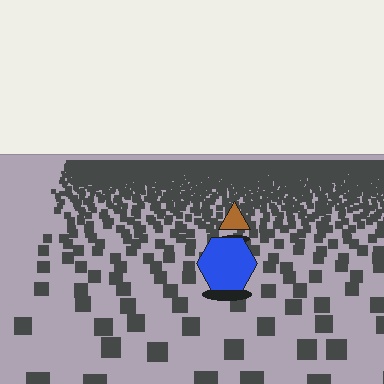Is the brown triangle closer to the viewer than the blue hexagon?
No. The blue hexagon is closer — you can tell from the texture gradient: the ground texture is coarser near it.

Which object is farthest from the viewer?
The brown triangle is farthest from the viewer. It appears smaller and the ground texture around it is denser.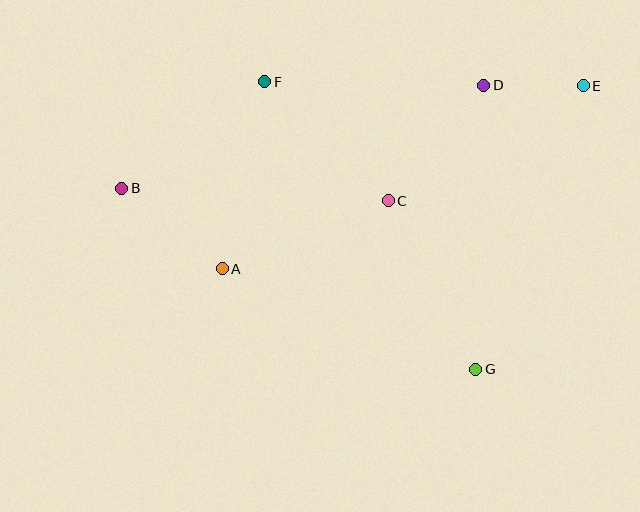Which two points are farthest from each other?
Points B and E are farthest from each other.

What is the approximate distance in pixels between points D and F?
The distance between D and F is approximately 219 pixels.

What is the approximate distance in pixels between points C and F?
The distance between C and F is approximately 171 pixels.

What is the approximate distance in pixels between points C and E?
The distance between C and E is approximately 226 pixels.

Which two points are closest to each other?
Points D and E are closest to each other.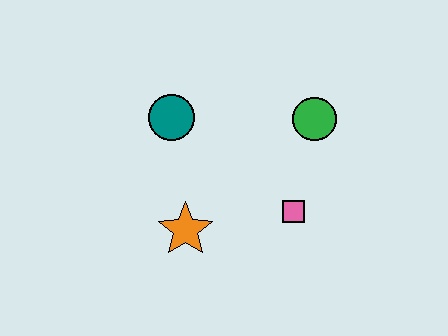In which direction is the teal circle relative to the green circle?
The teal circle is to the left of the green circle.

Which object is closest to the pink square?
The green circle is closest to the pink square.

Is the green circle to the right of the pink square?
Yes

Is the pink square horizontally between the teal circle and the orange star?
No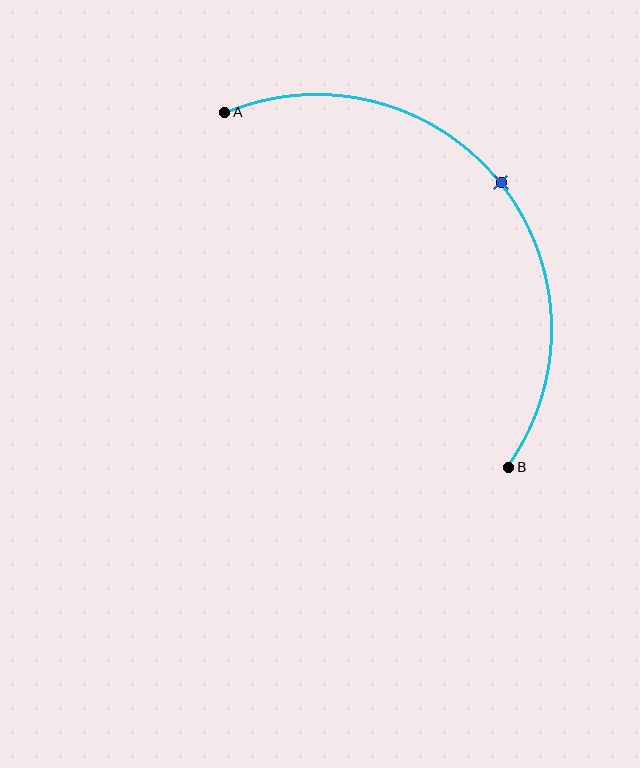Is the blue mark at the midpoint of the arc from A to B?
Yes. The blue mark lies on the arc at equal arc-length from both A and B — it is the arc midpoint.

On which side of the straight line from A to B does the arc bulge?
The arc bulges above and to the right of the straight line connecting A and B.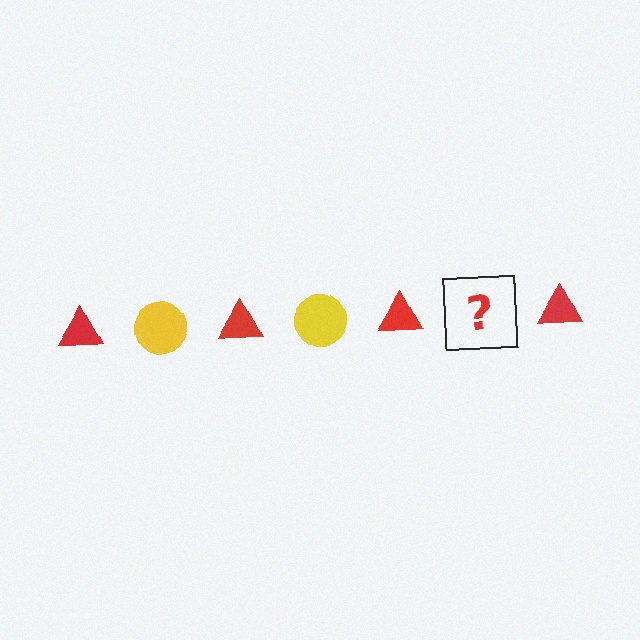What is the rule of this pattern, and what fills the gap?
The rule is that the pattern alternates between red triangle and yellow circle. The gap should be filled with a yellow circle.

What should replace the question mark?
The question mark should be replaced with a yellow circle.